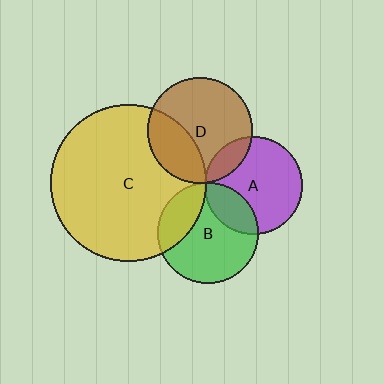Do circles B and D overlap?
Yes.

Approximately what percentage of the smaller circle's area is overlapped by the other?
Approximately 5%.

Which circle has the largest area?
Circle C (yellow).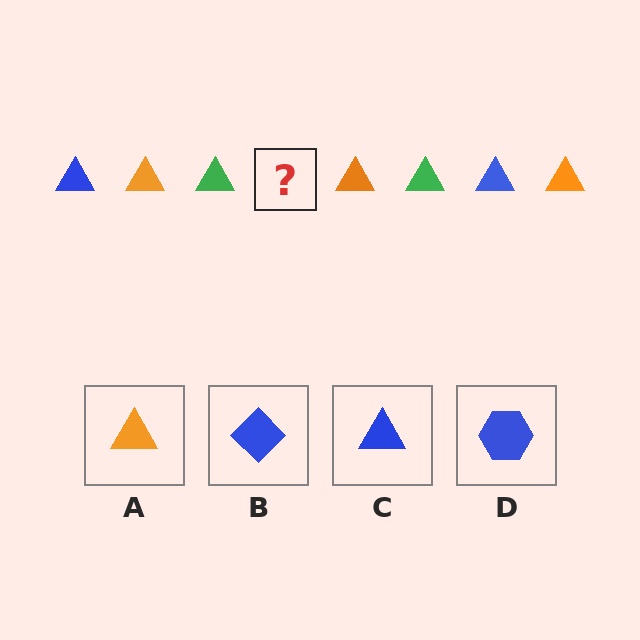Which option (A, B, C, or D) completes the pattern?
C.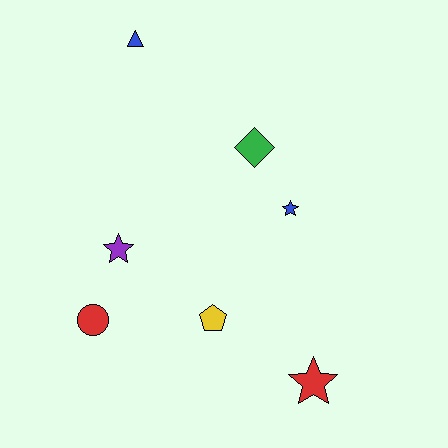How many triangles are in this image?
There is 1 triangle.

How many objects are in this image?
There are 7 objects.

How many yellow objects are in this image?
There is 1 yellow object.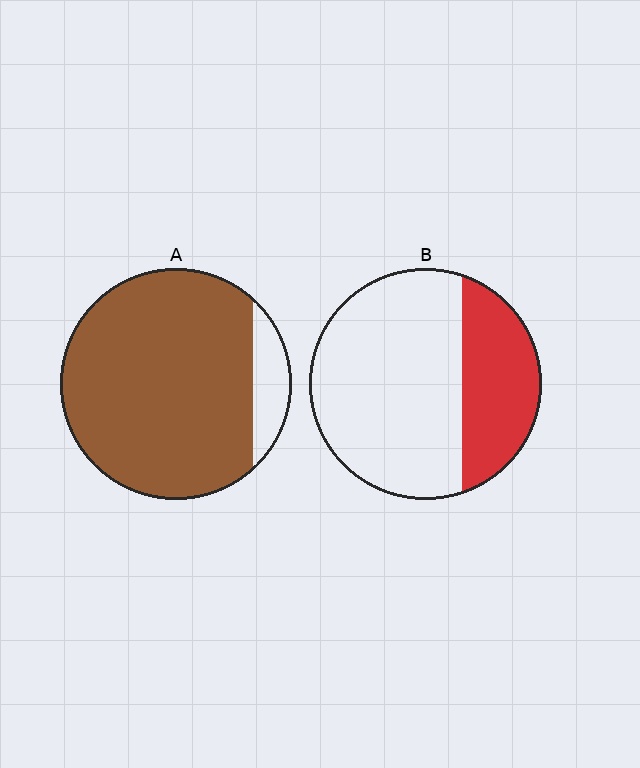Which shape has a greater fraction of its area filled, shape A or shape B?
Shape A.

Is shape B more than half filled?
No.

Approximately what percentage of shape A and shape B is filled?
A is approximately 90% and B is approximately 30%.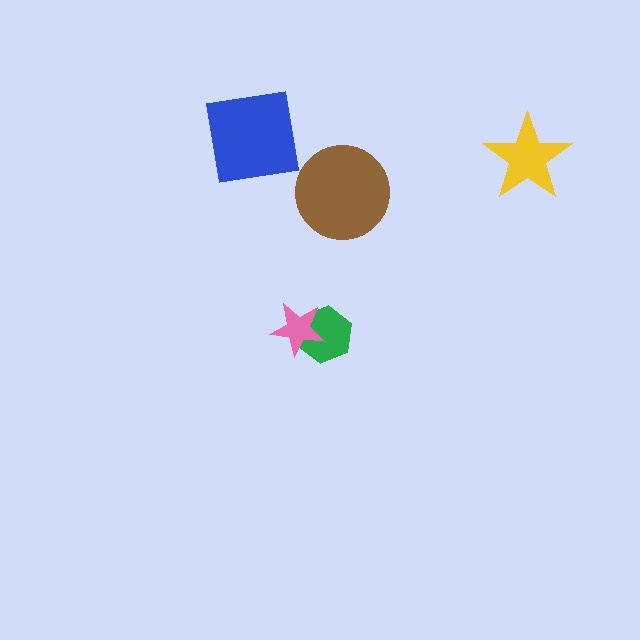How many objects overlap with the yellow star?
0 objects overlap with the yellow star.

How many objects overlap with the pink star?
1 object overlaps with the pink star.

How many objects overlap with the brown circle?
0 objects overlap with the brown circle.